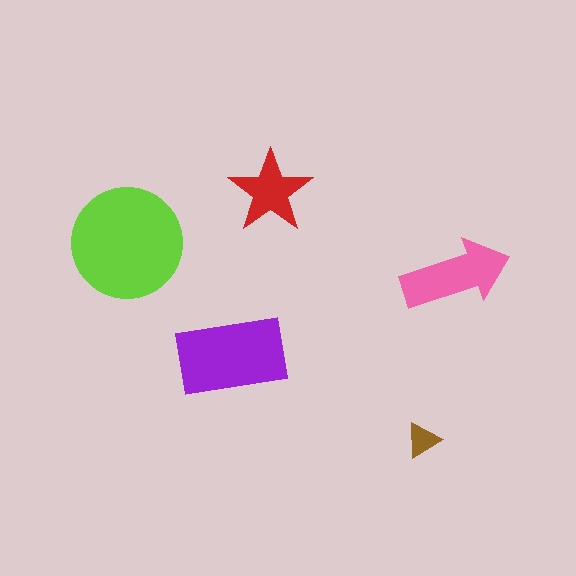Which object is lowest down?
The brown triangle is bottommost.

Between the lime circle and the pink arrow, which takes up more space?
The lime circle.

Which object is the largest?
The lime circle.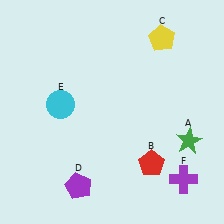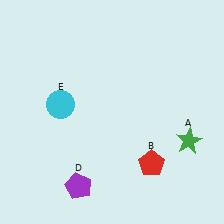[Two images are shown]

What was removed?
The yellow pentagon (C), the purple cross (F) were removed in Image 2.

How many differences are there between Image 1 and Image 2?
There are 2 differences between the two images.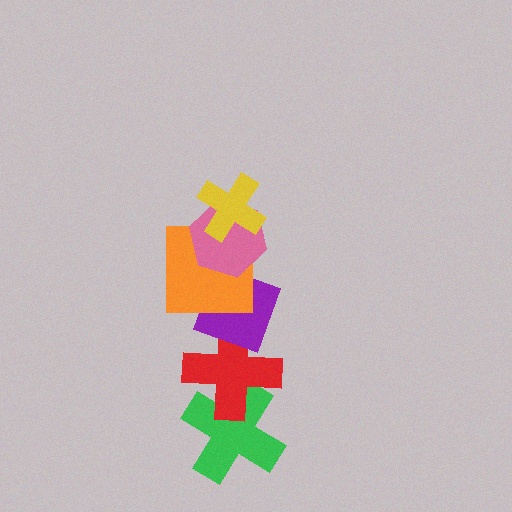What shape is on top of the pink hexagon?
The yellow cross is on top of the pink hexagon.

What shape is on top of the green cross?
The red cross is on top of the green cross.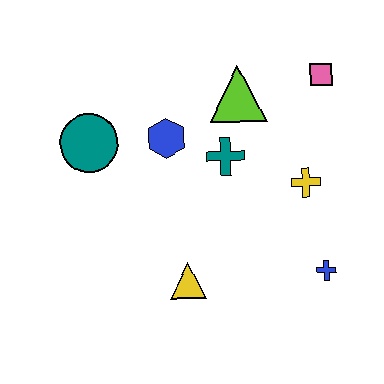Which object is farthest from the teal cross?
The blue cross is farthest from the teal cross.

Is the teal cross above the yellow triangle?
Yes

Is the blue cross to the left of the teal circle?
No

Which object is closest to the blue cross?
The yellow cross is closest to the blue cross.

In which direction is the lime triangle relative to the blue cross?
The lime triangle is above the blue cross.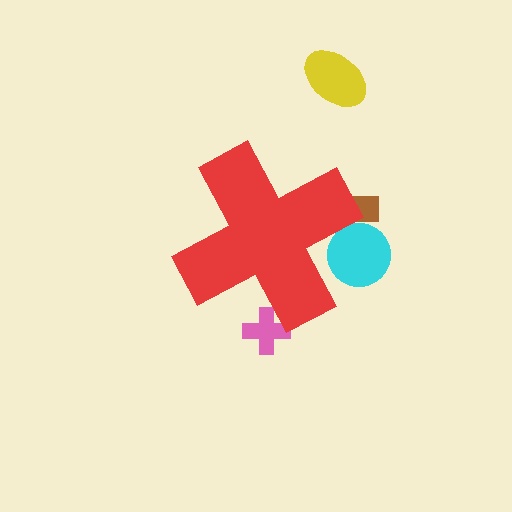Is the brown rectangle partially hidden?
Yes, the brown rectangle is partially hidden behind the red cross.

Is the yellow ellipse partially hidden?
No, the yellow ellipse is fully visible.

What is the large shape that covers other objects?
A red cross.